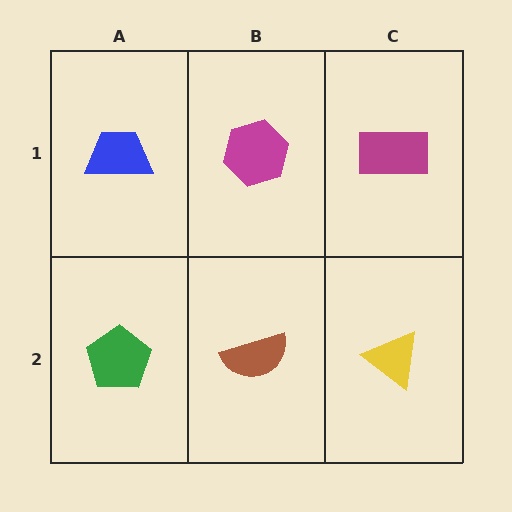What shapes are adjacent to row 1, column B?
A brown semicircle (row 2, column B), a blue trapezoid (row 1, column A), a magenta rectangle (row 1, column C).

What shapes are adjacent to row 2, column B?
A magenta hexagon (row 1, column B), a green pentagon (row 2, column A), a yellow triangle (row 2, column C).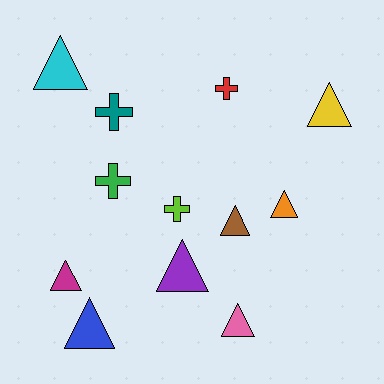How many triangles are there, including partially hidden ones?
There are 8 triangles.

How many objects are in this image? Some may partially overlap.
There are 12 objects.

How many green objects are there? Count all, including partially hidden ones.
There is 1 green object.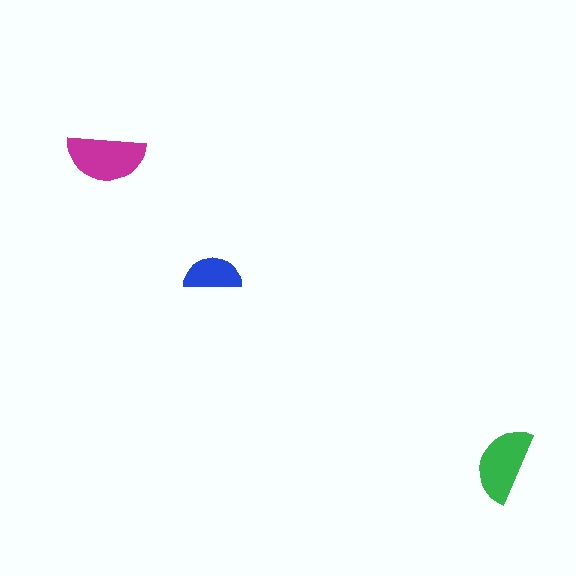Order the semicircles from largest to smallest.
the magenta one, the green one, the blue one.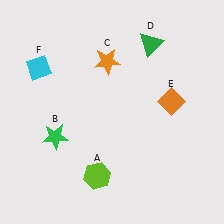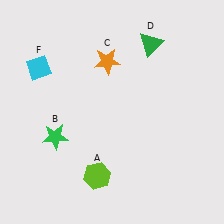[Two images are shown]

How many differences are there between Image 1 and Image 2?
There is 1 difference between the two images.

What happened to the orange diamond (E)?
The orange diamond (E) was removed in Image 2. It was in the top-right area of Image 1.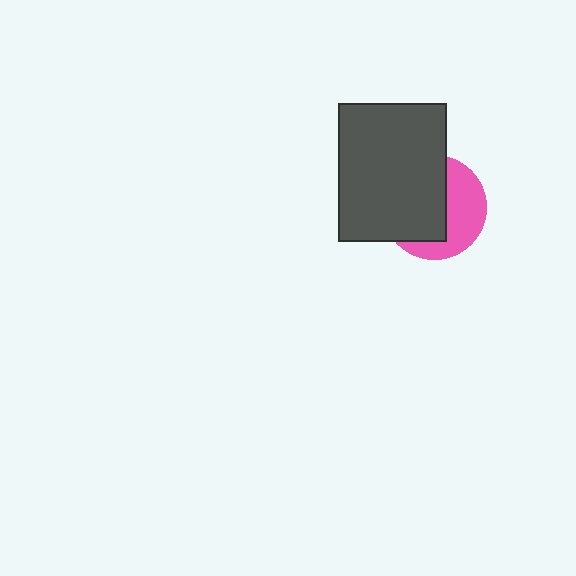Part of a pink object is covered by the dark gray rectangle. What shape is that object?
It is a circle.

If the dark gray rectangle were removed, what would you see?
You would see the complete pink circle.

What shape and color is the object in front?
The object in front is a dark gray rectangle.